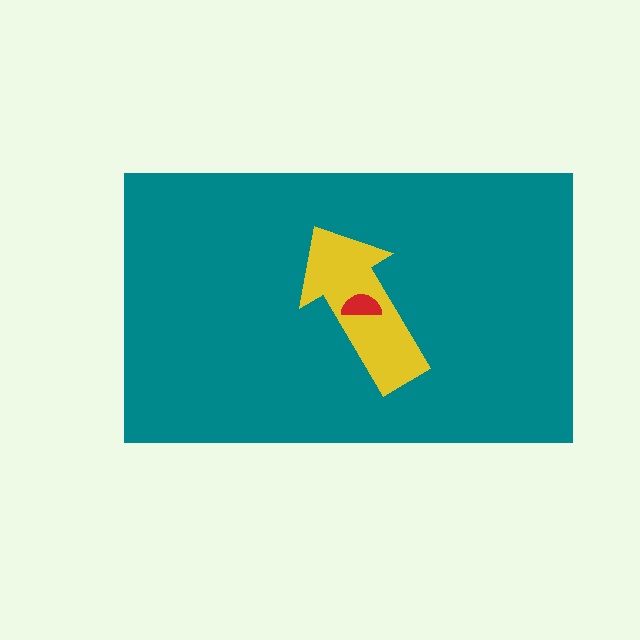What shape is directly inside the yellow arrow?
The red semicircle.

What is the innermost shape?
The red semicircle.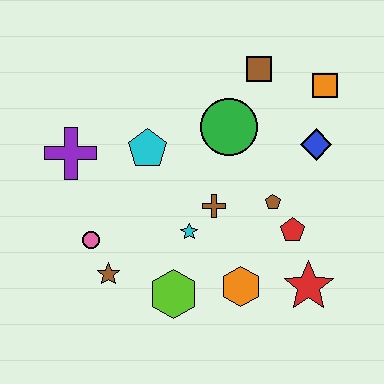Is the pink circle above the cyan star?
No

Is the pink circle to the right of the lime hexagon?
No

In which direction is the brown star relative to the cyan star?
The brown star is to the left of the cyan star.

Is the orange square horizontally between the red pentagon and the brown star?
No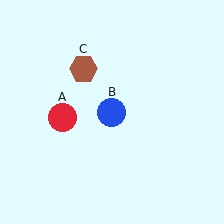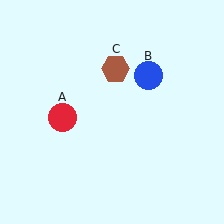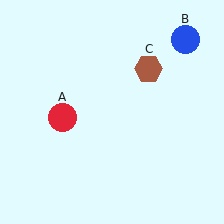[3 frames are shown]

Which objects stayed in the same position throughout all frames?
Red circle (object A) remained stationary.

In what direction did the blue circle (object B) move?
The blue circle (object B) moved up and to the right.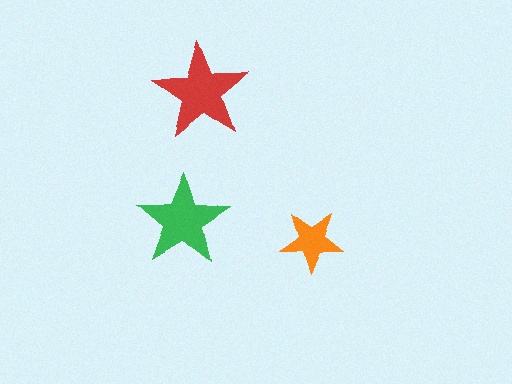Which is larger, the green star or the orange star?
The green one.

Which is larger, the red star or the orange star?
The red one.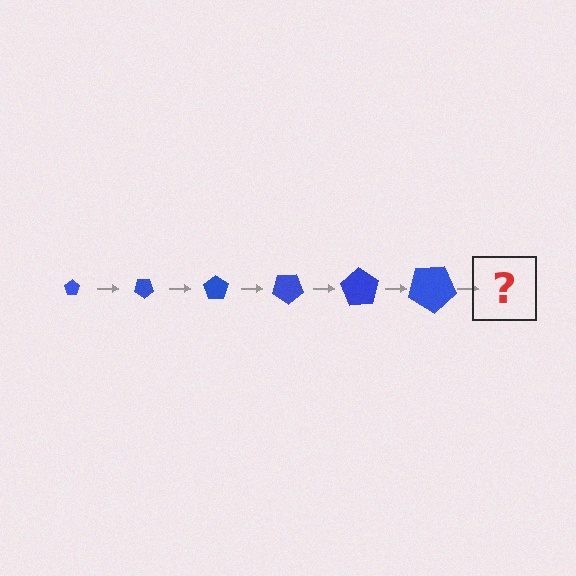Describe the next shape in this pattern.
It should be a pentagon, larger than the previous one and rotated 210 degrees from the start.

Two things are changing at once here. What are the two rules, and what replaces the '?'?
The two rules are that the pentagon grows larger each step and it rotates 35 degrees each step. The '?' should be a pentagon, larger than the previous one and rotated 210 degrees from the start.